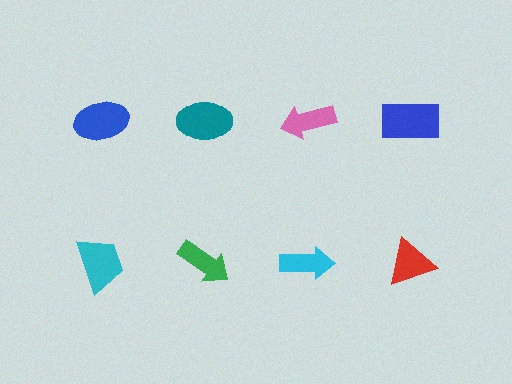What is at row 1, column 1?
A blue ellipse.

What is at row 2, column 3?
A cyan arrow.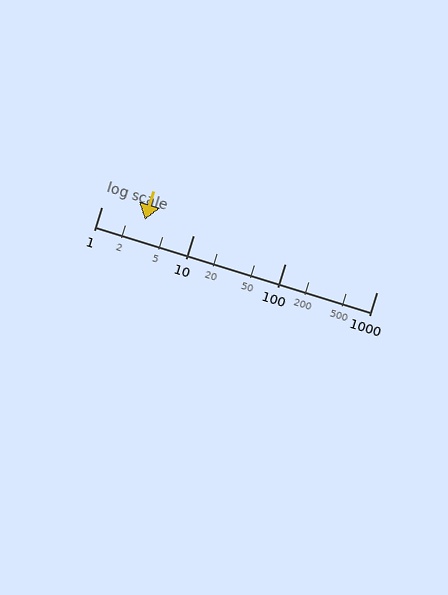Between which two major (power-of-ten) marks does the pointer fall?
The pointer is between 1 and 10.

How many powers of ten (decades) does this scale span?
The scale spans 3 decades, from 1 to 1000.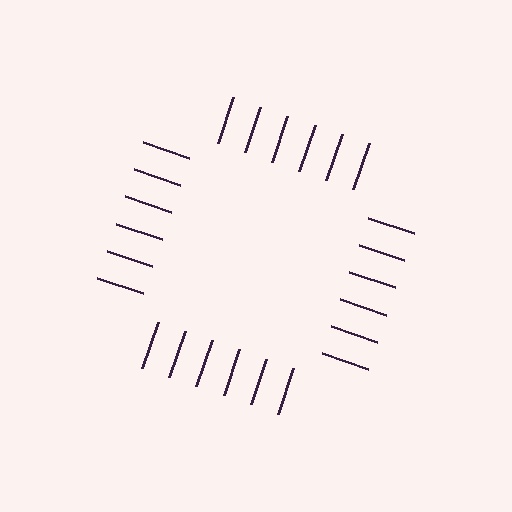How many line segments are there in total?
24 — 6 along each of the 4 edges.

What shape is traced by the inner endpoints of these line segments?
An illusory square — the line segments terminate on its edges but no continuous stroke is drawn.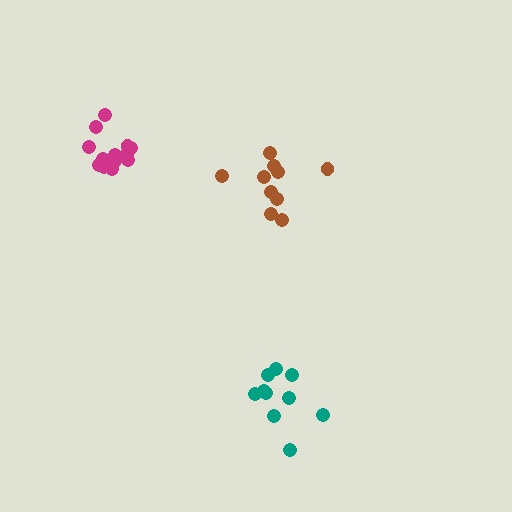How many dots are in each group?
Group 1: 10 dots, Group 2: 13 dots, Group 3: 10 dots (33 total).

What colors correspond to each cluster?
The clusters are colored: teal, magenta, brown.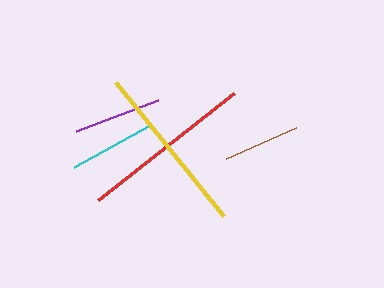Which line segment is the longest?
The red line is the longest at approximately 174 pixels.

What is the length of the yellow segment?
The yellow segment is approximately 172 pixels long.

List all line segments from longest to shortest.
From longest to shortest: red, yellow, purple, cyan, brown.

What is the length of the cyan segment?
The cyan segment is approximately 87 pixels long.